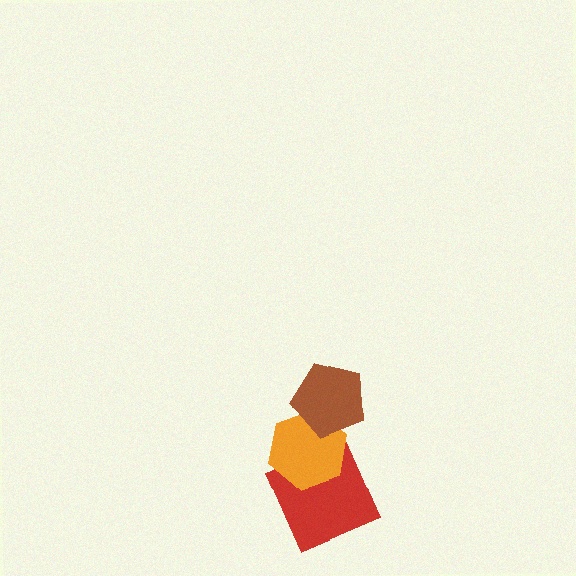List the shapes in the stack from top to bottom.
From top to bottom: the brown pentagon, the orange hexagon, the red square.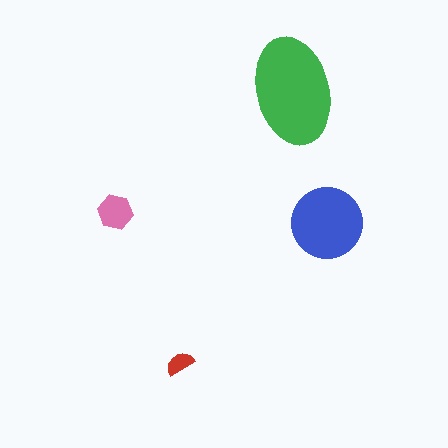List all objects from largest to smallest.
The green ellipse, the blue circle, the pink hexagon, the red semicircle.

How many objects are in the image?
There are 4 objects in the image.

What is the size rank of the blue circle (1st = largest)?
2nd.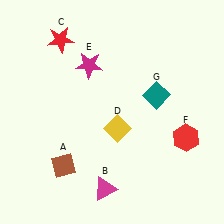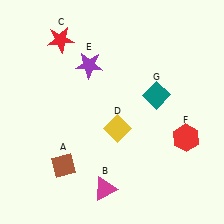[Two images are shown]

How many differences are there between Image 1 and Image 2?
There is 1 difference between the two images.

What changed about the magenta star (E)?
In Image 1, E is magenta. In Image 2, it changed to purple.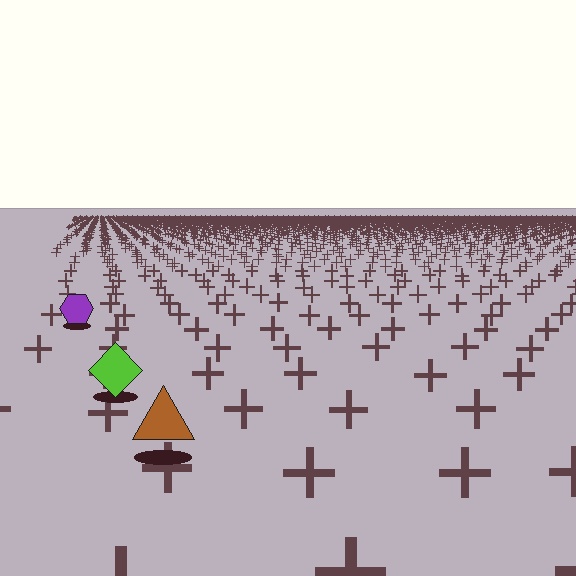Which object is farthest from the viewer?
The purple hexagon is farthest from the viewer. It appears smaller and the ground texture around it is denser.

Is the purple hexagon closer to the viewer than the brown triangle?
No. The brown triangle is closer — you can tell from the texture gradient: the ground texture is coarser near it.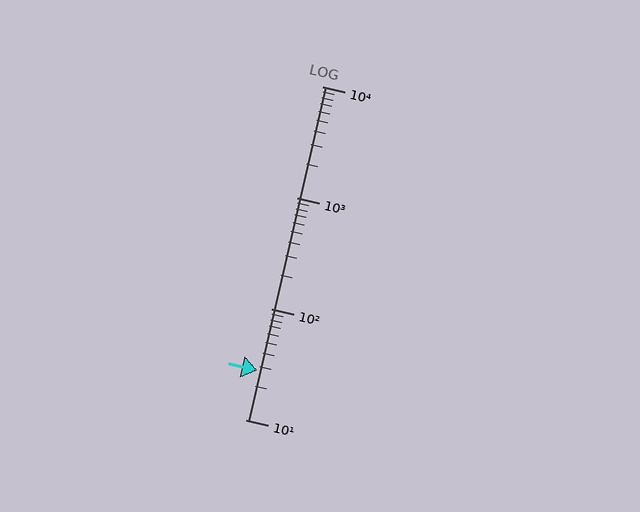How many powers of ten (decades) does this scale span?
The scale spans 3 decades, from 10 to 10000.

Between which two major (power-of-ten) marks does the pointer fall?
The pointer is between 10 and 100.